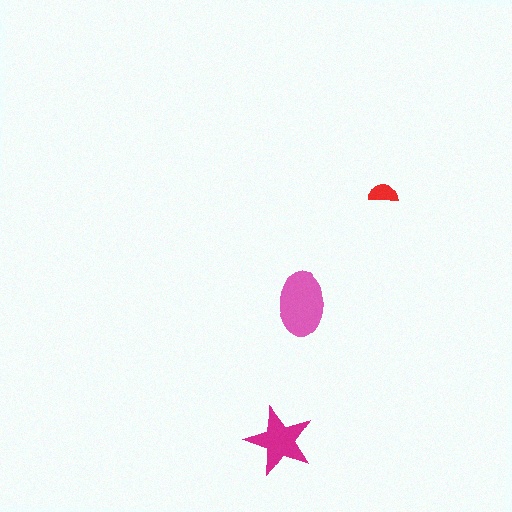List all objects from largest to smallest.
The pink ellipse, the magenta star, the red semicircle.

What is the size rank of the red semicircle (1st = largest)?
3rd.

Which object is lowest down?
The magenta star is bottommost.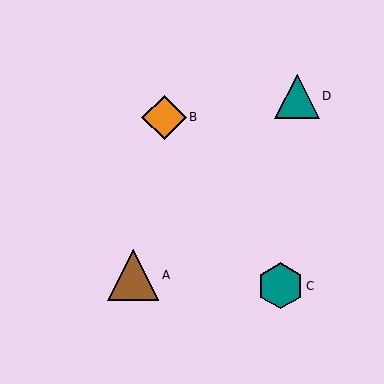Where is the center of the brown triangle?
The center of the brown triangle is at (133, 275).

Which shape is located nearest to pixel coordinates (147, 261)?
The brown triangle (labeled A) at (133, 275) is nearest to that location.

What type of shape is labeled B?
Shape B is an orange diamond.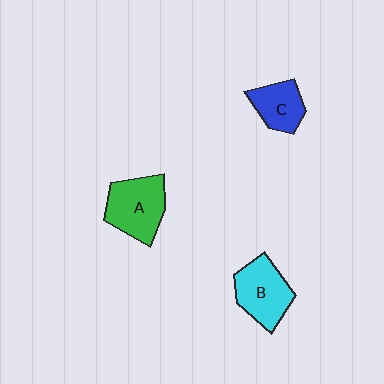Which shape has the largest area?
Shape A (green).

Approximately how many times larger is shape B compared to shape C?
Approximately 1.4 times.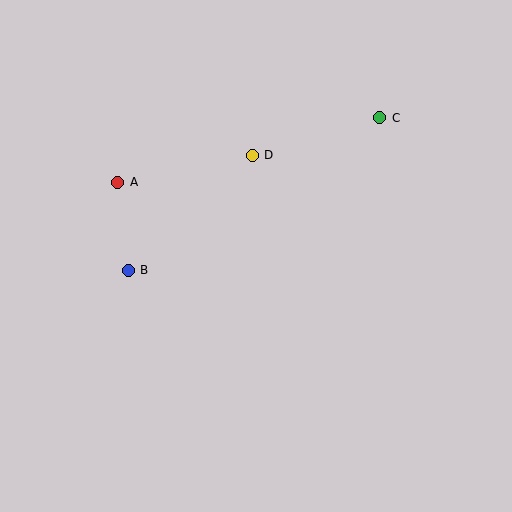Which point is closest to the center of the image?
Point D at (252, 155) is closest to the center.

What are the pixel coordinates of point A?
Point A is at (118, 182).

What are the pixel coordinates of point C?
Point C is at (380, 118).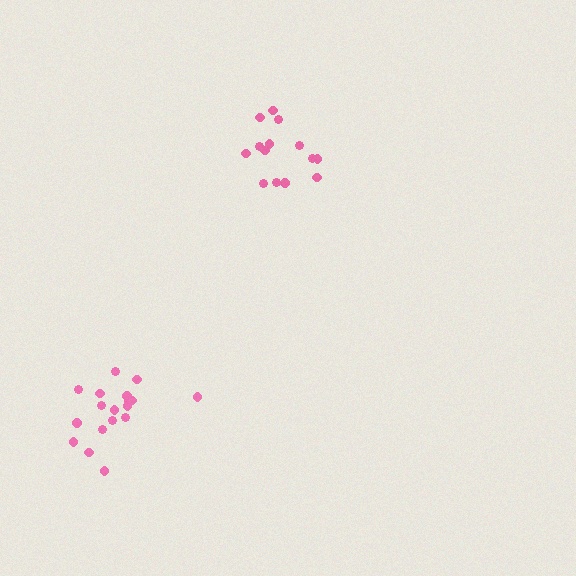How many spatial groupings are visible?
There are 2 spatial groupings.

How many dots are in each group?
Group 1: 14 dots, Group 2: 18 dots (32 total).